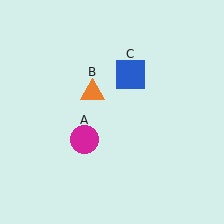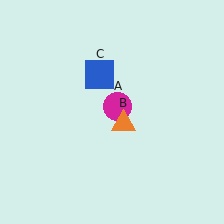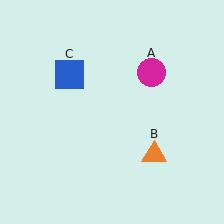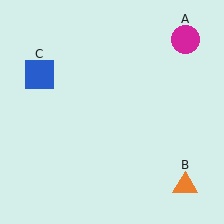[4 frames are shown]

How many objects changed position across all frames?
3 objects changed position: magenta circle (object A), orange triangle (object B), blue square (object C).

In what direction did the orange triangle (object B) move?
The orange triangle (object B) moved down and to the right.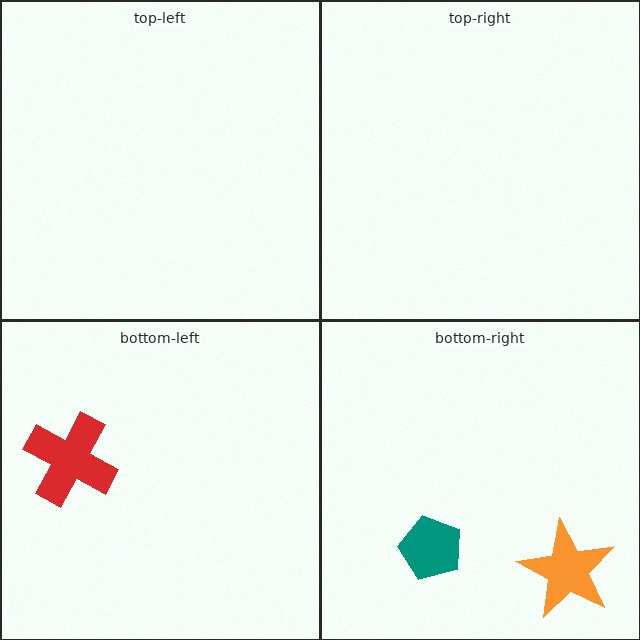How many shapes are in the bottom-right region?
2.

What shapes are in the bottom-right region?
The teal pentagon, the orange star.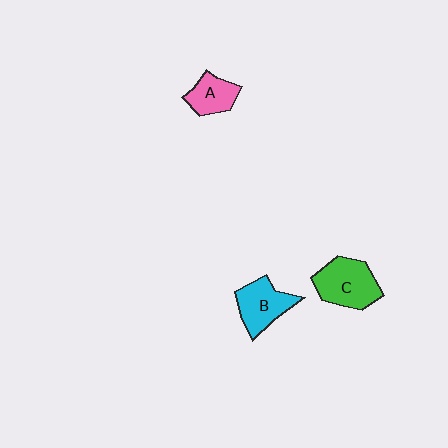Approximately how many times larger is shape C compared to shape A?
Approximately 1.7 times.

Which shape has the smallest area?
Shape A (pink).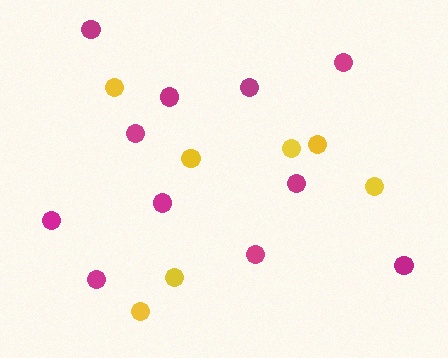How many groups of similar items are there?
There are 2 groups: one group of yellow circles (7) and one group of magenta circles (11).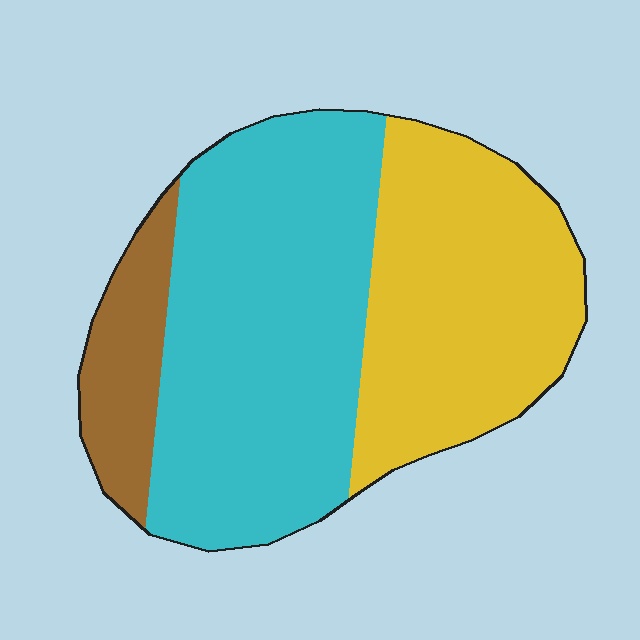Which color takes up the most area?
Cyan, at roughly 50%.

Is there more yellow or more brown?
Yellow.